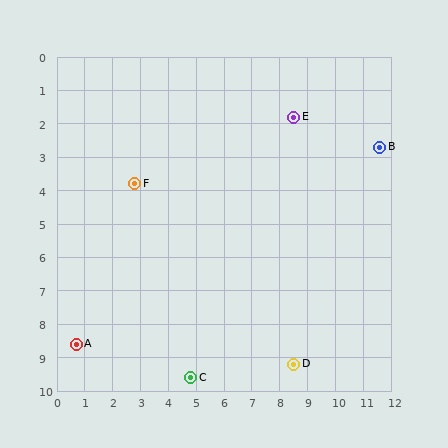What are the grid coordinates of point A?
Point A is at approximately (0.7, 8.6).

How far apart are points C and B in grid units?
Points C and B are about 9.7 grid units apart.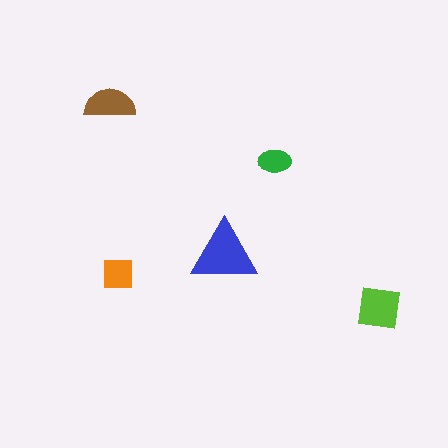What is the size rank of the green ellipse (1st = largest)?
5th.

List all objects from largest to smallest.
The blue triangle, the lime square, the brown semicircle, the orange square, the green ellipse.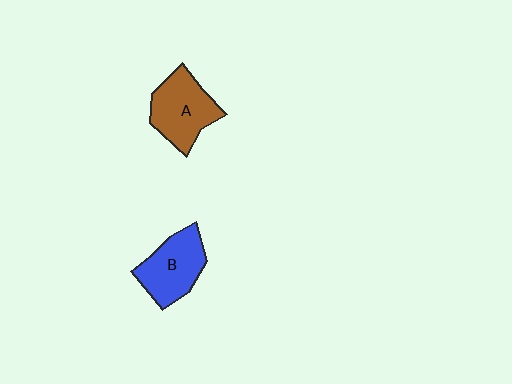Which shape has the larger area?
Shape A (brown).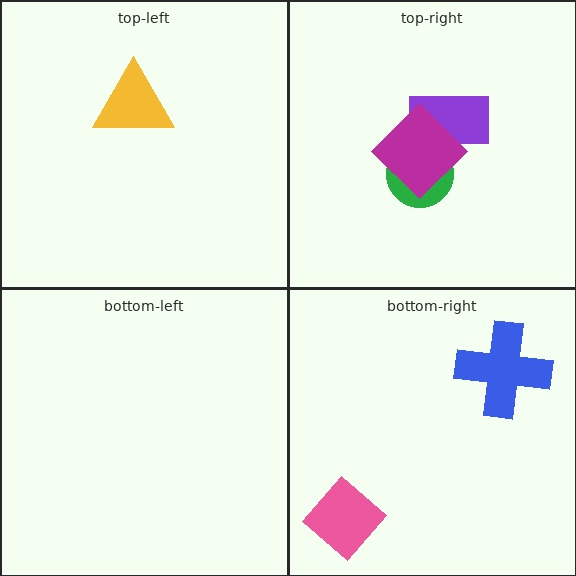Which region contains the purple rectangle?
The top-right region.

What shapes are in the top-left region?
The yellow triangle.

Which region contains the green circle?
The top-right region.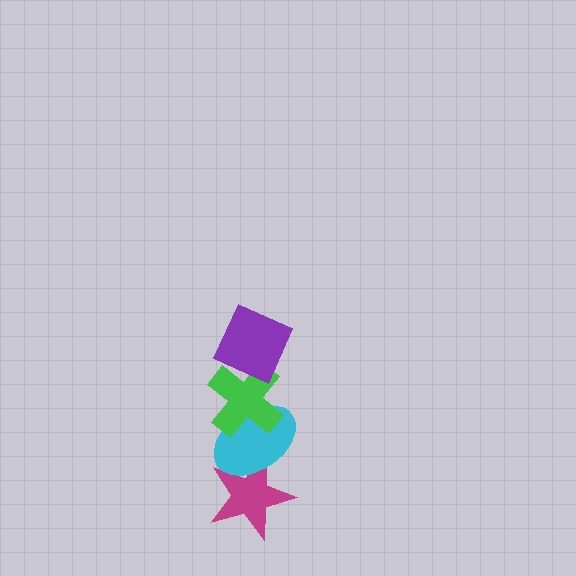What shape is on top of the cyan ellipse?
The green cross is on top of the cyan ellipse.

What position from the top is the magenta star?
The magenta star is 4th from the top.